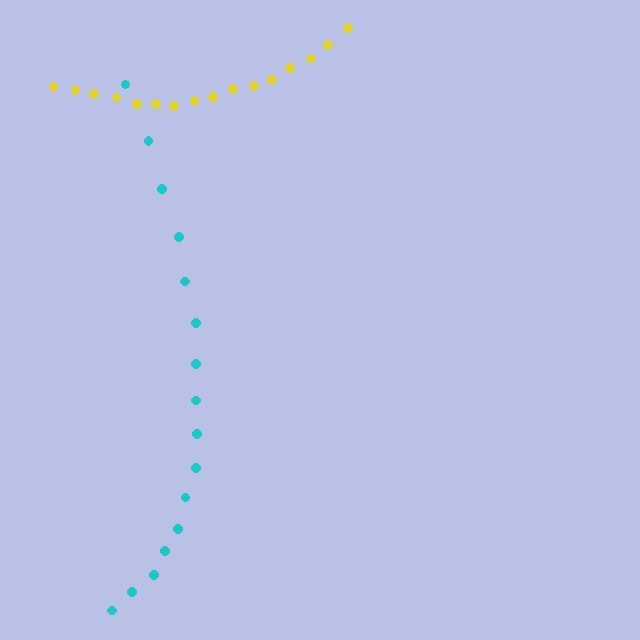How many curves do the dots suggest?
There are 2 distinct paths.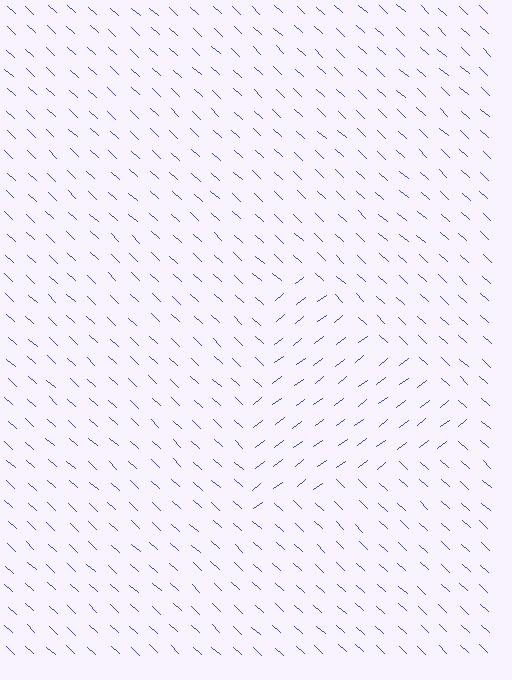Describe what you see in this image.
The image is filled with small blue line segments. A triangle region in the image has lines oriented differently from the surrounding lines, creating a visible texture boundary.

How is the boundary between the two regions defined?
The boundary is defined purely by a change in line orientation (approximately 80 degrees difference). All lines are the same color and thickness.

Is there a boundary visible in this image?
Yes, there is a texture boundary formed by a change in line orientation.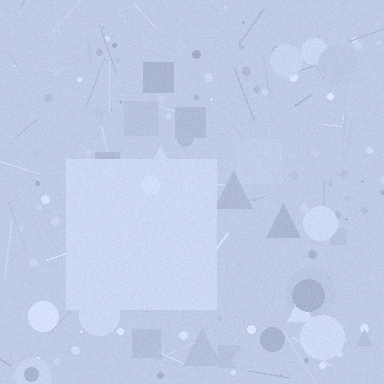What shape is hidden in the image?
A square is hidden in the image.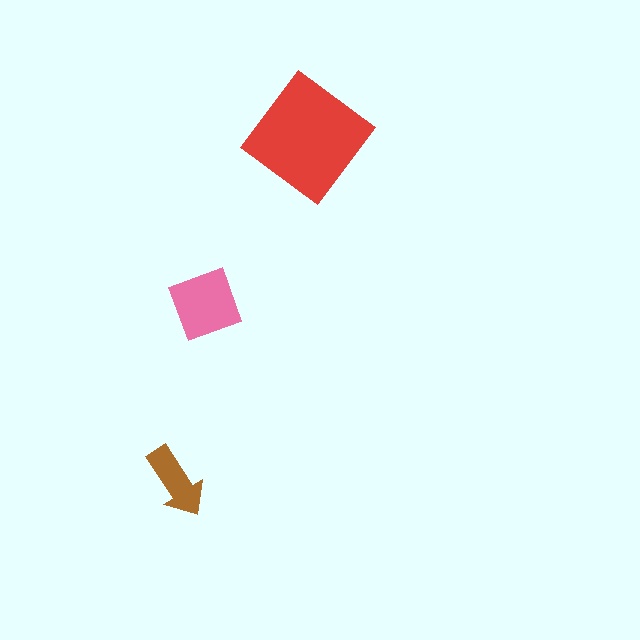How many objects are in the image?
There are 3 objects in the image.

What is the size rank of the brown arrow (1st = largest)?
3rd.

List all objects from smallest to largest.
The brown arrow, the pink diamond, the red diamond.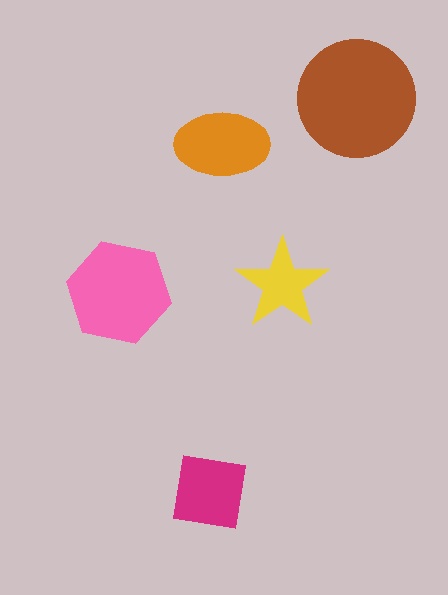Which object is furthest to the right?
The brown circle is rightmost.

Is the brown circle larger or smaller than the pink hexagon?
Larger.